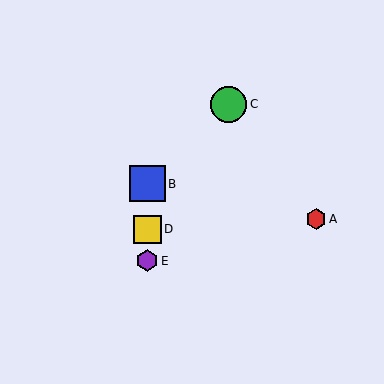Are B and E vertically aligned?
Yes, both are at x≈147.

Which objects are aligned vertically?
Objects B, D, E are aligned vertically.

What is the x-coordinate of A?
Object A is at x≈316.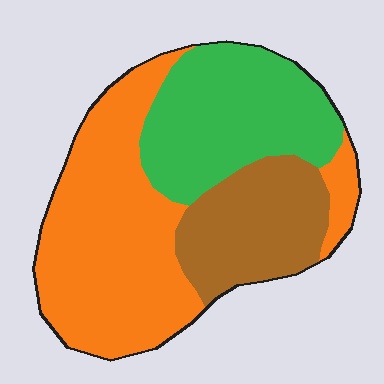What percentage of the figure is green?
Green takes up about one third (1/3) of the figure.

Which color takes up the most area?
Orange, at roughly 45%.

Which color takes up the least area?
Brown, at roughly 20%.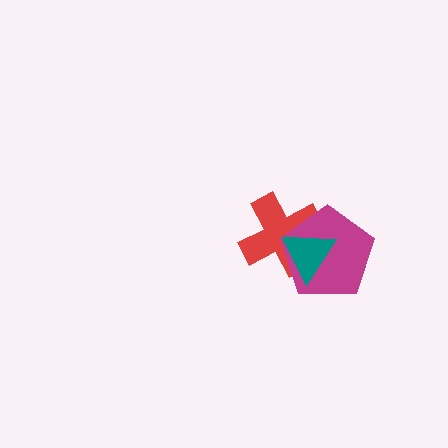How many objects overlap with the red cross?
2 objects overlap with the red cross.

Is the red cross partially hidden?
Yes, it is partially covered by another shape.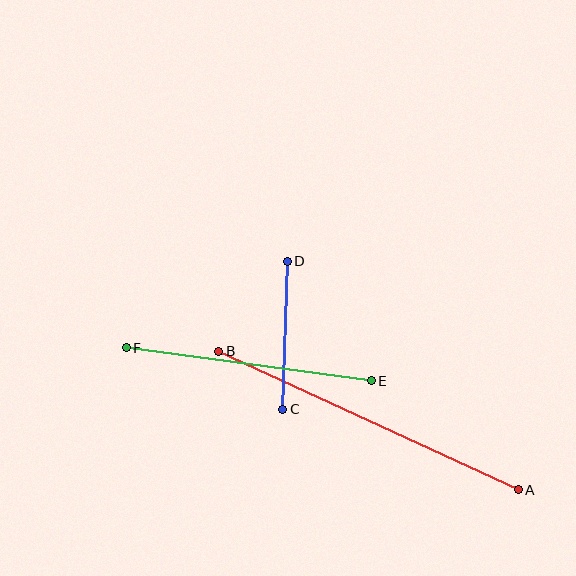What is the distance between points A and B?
The distance is approximately 330 pixels.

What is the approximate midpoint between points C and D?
The midpoint is at approximately (285, 335) pixels.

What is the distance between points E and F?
The distance is approximately 247 pixels.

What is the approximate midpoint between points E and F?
The midpoint is at approximately (249, 364) pixels.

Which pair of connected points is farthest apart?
Points A and B are farthest apart.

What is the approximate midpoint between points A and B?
The midpoint is at approximately (368, 420) pixels.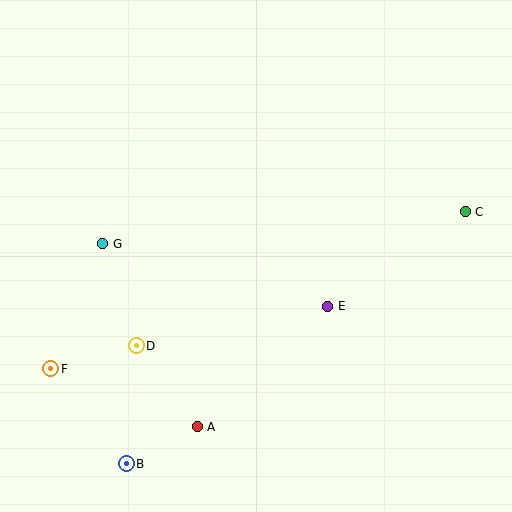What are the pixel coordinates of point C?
Point C is at (465, 212).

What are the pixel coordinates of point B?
Point B is at (126, 464).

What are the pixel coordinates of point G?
Point G is at (102, 244).